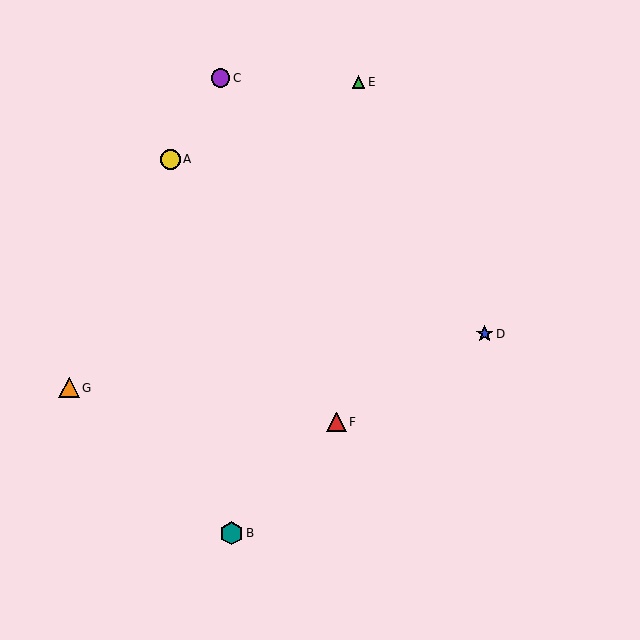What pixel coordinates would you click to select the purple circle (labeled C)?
Click at (221, 78) to select the purple circle C.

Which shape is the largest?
The teal hexagon (labeled B) is the largest.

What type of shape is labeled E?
Shape E is a green triangle.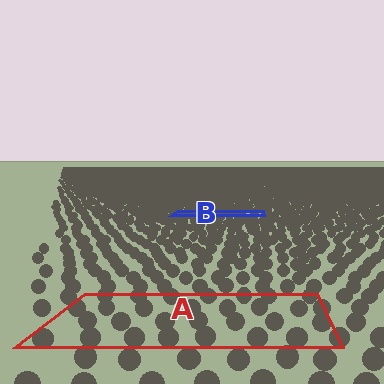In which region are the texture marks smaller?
The texture marks are smaller in region B, because it is farther away.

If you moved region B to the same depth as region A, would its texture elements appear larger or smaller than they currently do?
They would appear larger. At a closer depth, the same texture elements are projected at a bigger on-screen size.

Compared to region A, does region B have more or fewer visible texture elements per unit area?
Region B has more texture elements per unit area — they are packed more densely because it is farther away.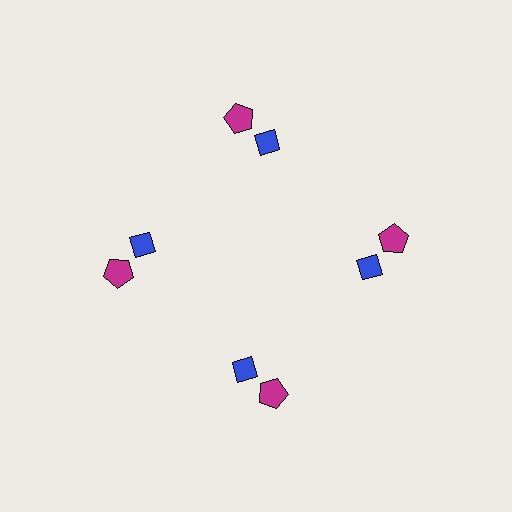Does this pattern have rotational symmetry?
Yes, this pattern has 4-fold rotational symmetry. It looks the same after rotating 90 degrees around the center.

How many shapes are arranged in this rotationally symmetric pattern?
There are 8 shapes, arranged in 4 groups of 2.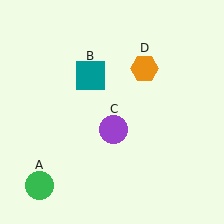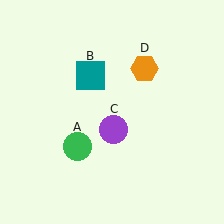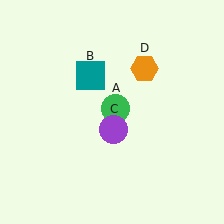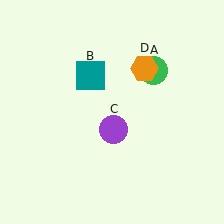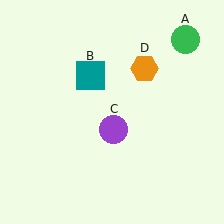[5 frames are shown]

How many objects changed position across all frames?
1 object changed position: green circle (object A).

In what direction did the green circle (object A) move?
The green circle (object A) moved up and to the right.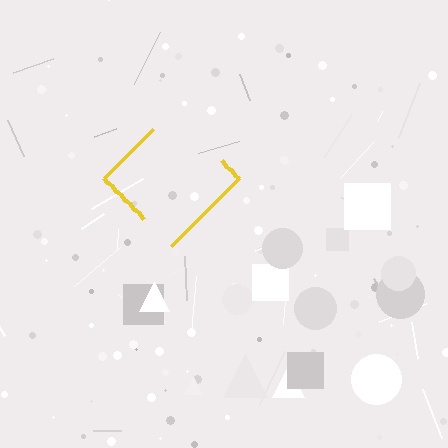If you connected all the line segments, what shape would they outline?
They would outline a diamond.